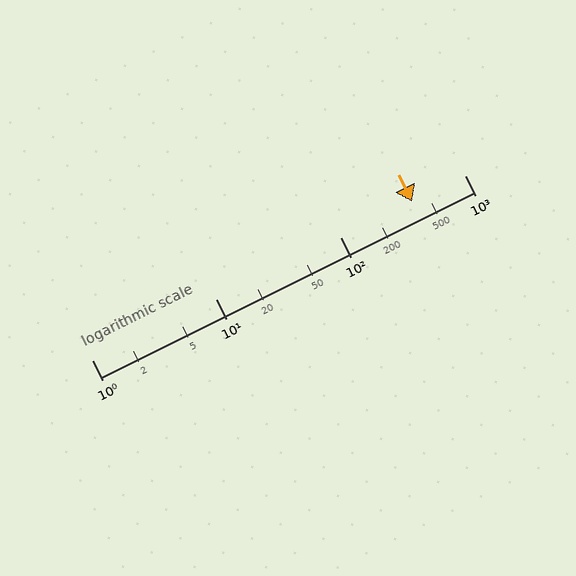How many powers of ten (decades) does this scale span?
The scale spans 3 decades, from 1 to 1000.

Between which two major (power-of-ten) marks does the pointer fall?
The pointer is between 100 and 1000.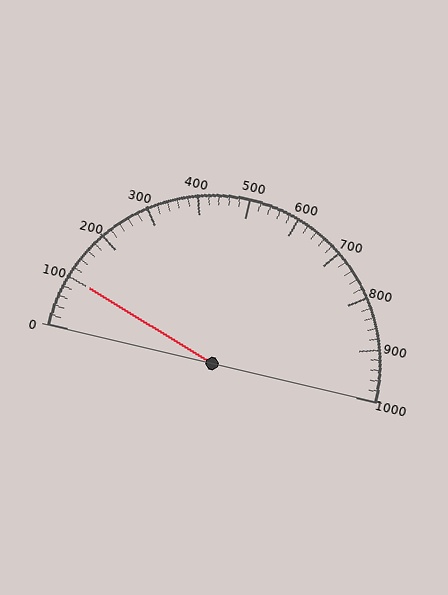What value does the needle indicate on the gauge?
The needle indicates approximately 100.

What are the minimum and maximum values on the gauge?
The gauge ranges from 0 to 1000.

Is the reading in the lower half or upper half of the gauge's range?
The reading is in the lower half of the range (0 to 1000).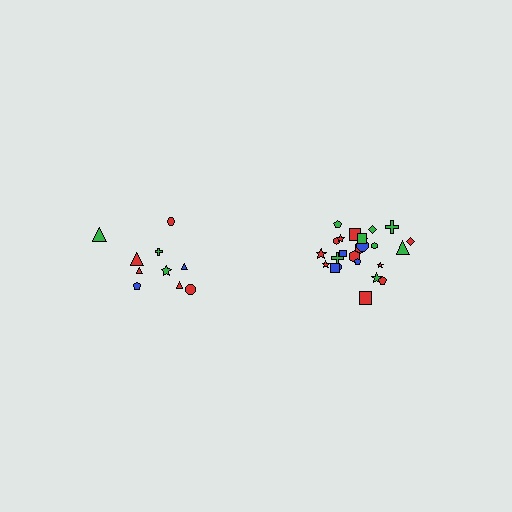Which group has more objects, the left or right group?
The right group.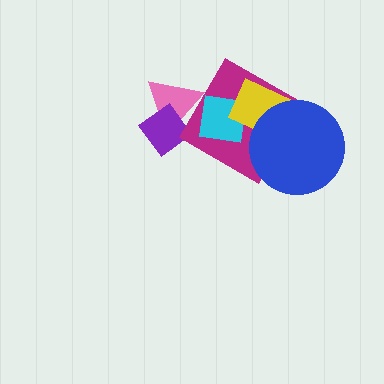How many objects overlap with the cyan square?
3 objects overlap with the cyan square.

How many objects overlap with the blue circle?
2 objects overlap with the blue circle.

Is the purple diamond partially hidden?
No, no other shape covers it.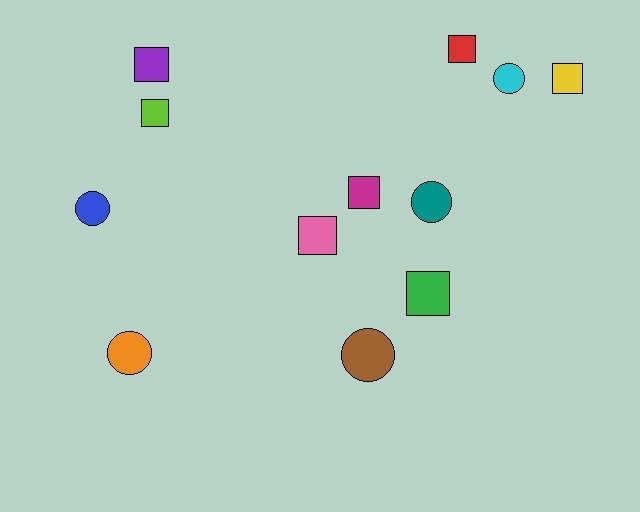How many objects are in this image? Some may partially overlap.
There are 12 objects.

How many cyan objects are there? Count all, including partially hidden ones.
There is 1 cyan object.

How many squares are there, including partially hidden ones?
There are 7 squares.